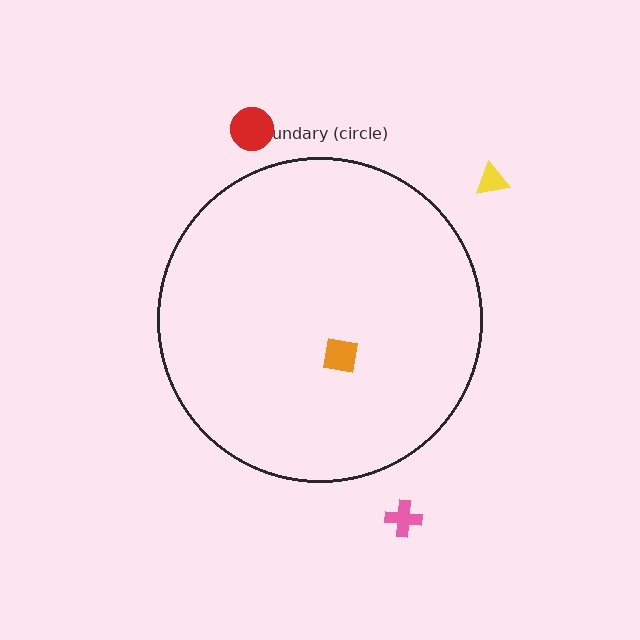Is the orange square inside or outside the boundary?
Inside.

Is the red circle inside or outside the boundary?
Outside.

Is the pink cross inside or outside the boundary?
Outside.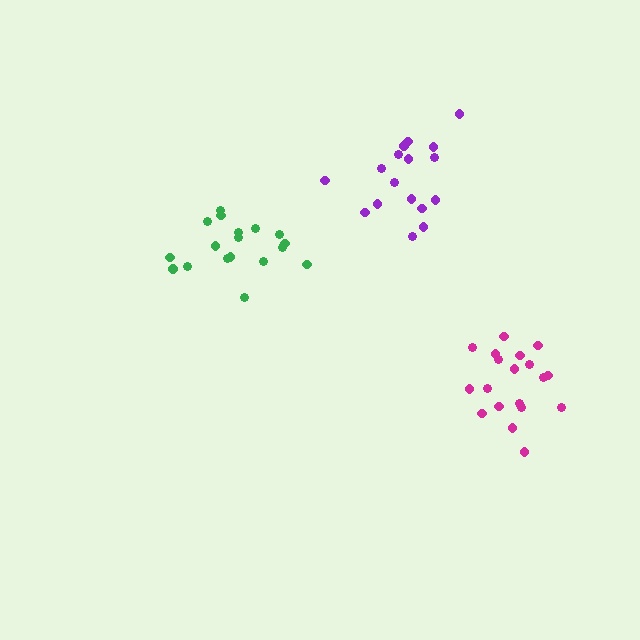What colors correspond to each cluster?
The clusters are colored: purple, green, magenta.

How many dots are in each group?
Group 1: 17 dots, Group 2: 18 dots, Group 3: 19 dots (54 total).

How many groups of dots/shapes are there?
There are 3 groups.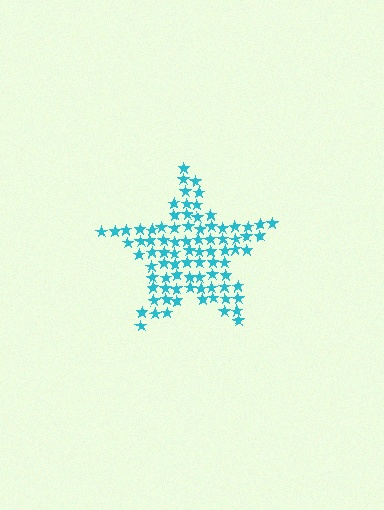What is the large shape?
The large shape is a star.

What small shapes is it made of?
It is made of small stars.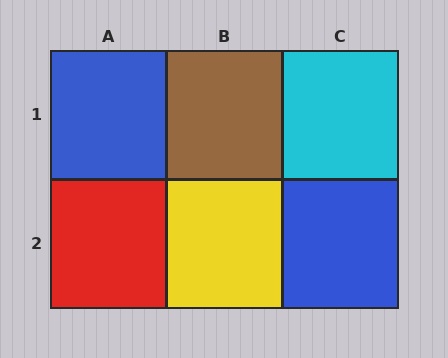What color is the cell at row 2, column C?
Blue.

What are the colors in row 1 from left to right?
Blue, brown, cyan.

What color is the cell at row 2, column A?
Red.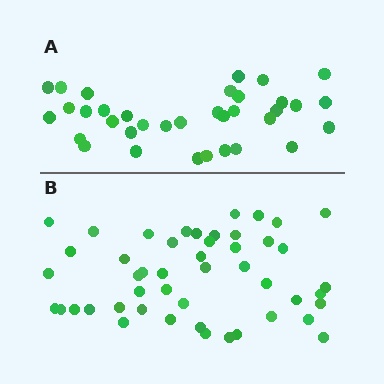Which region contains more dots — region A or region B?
Region B (the bottom region) has more dots.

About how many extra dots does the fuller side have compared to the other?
Region B has approximately 15 more dots than region A.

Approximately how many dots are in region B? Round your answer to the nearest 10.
About 50 dots. (The exact count is 48, which rounds to 50.)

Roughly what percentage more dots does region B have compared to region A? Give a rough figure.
About 35% more.